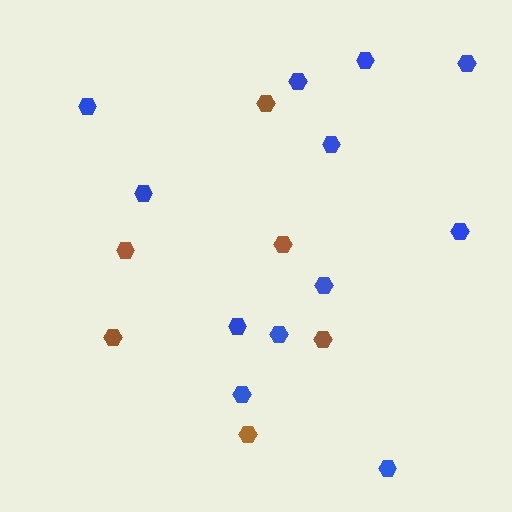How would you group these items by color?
There are 2 groups: one group of blue hexagons (12) and one group of brown hexagons (6).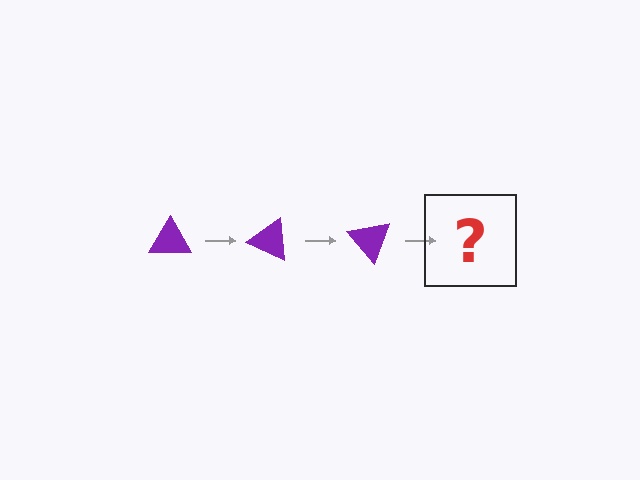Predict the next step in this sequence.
The next step is a purple triangle rotated 75 degrees.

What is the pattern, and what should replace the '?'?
The pattern is that the triangle rotates 25 degrees each step. The '?' should be a purple triangle rotated 75 degrees.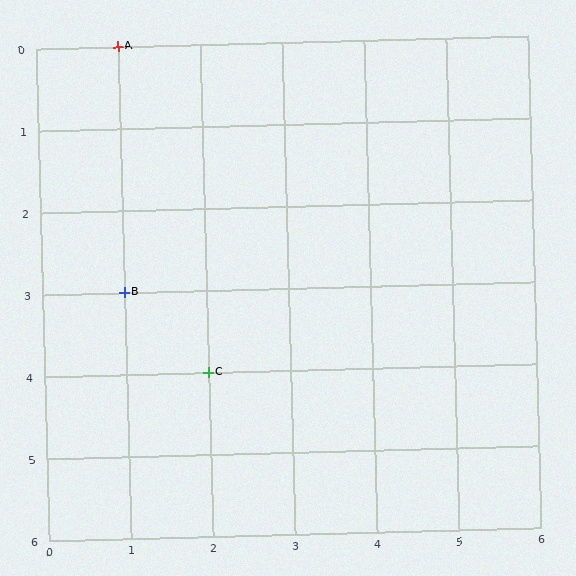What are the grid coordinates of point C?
Point C is at grid coordinates (2, 4).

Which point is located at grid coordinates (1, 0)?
Point A is at (1, 0).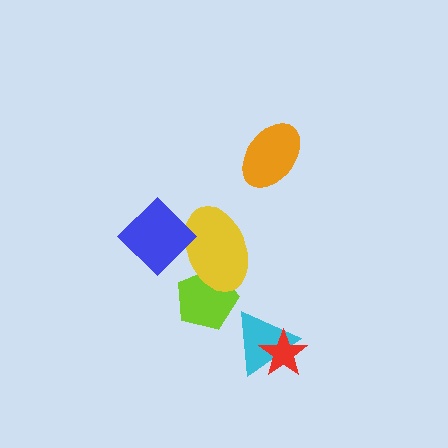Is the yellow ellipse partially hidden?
Yes, it is partially covered by another shape.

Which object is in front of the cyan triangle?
The red star is in front of the cyan triangle.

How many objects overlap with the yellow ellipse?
2 objects overlap with the yellow ellipse.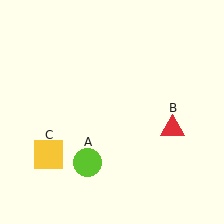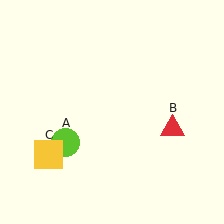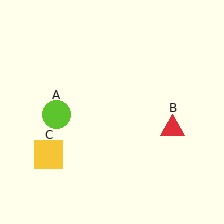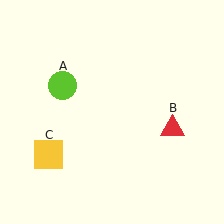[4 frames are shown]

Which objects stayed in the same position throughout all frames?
Red triangle (object B) and yellow square (object C) remained stationary.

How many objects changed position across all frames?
1 object changed position: lime circle (object A).